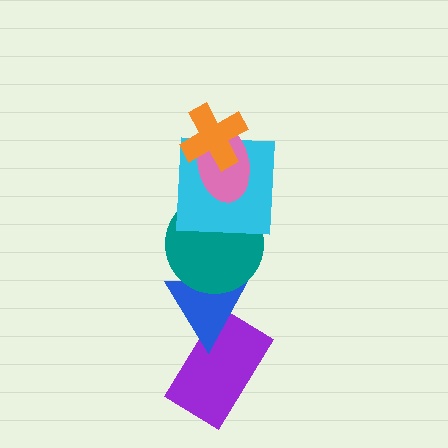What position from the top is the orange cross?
The orange cross is 1st from the top.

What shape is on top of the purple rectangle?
The blue triangle is on top of the purple rectangle.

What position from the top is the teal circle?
The teal circle is 4th from the top.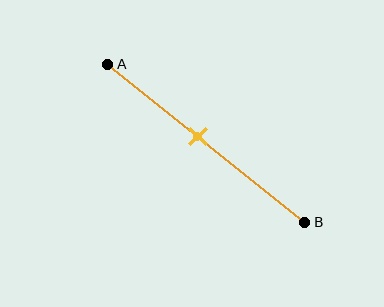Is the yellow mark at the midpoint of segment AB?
No, the mark is at about 45% from A, not at the 50% midpoint.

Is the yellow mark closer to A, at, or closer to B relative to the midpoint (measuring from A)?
The yellow mark is closer to point A than the midpoint of segment AB.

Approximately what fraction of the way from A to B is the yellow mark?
The yellow mark is approximately 45% of the way from A to B.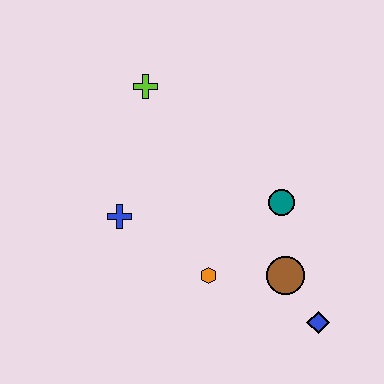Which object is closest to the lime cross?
The blue cross is closest to the lime cross.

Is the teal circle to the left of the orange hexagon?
No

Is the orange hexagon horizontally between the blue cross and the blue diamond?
Yes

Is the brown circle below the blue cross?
Yes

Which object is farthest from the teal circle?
The lime cross is farthest from the teal circle.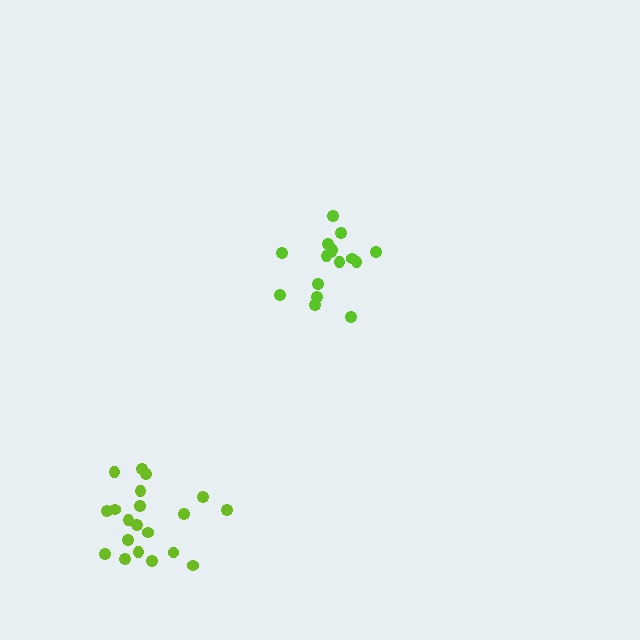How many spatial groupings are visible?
There are 2 spatial groupings.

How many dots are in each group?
Group 1: 16 dots, Group 2: 20 dots (36 total).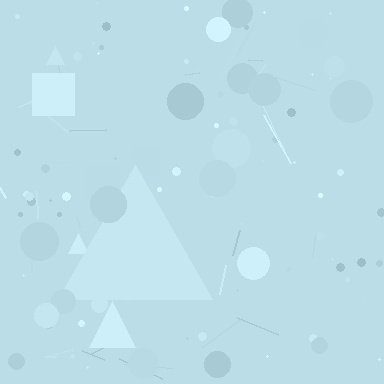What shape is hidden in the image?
A triangle is hidden in the image.